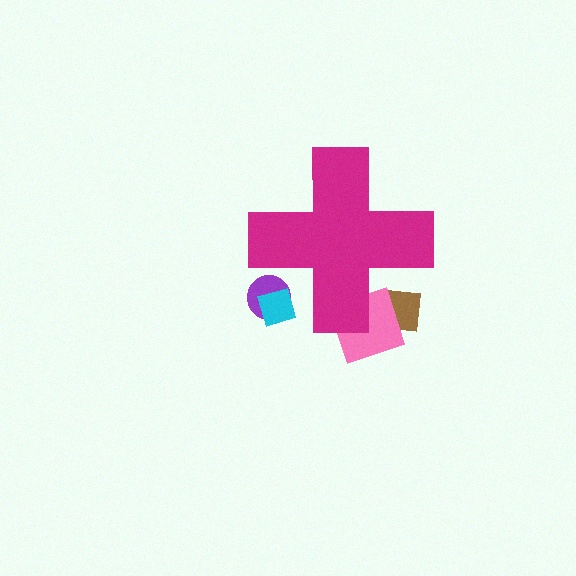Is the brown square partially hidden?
Yes, the brown square is partially hidden behind the magenta cross.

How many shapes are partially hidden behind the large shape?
4 shapes are partially hidden.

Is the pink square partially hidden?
Yes, the pink square is partially hidden behind the magenta cross.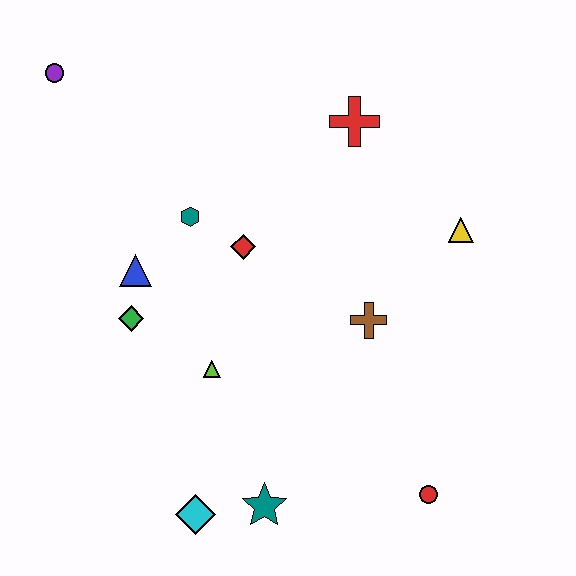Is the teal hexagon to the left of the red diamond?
Yes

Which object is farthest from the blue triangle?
The red circle is farthest from the blue triangle.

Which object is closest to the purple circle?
The teal hexagon is closest to the purple circle.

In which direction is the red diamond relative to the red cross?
The red diamond is below the red cross.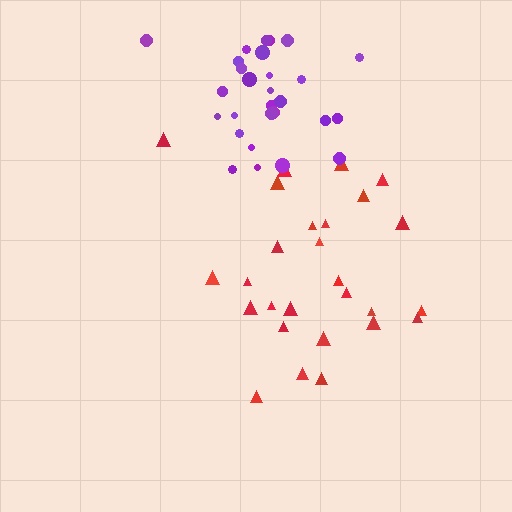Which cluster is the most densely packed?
Purple.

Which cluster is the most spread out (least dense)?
Red.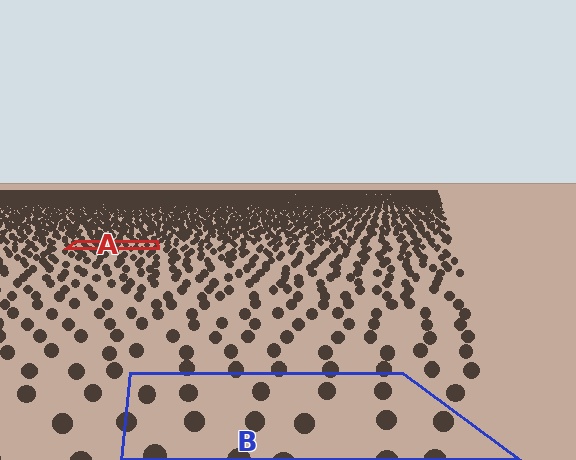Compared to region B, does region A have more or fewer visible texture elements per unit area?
Region A has more texture elements per unit area — they are packed more densely because it is farther away.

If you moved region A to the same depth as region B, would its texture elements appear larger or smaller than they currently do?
They would appear larger. At a closer depth, the same texture elements are projected at a bigger on-screen size.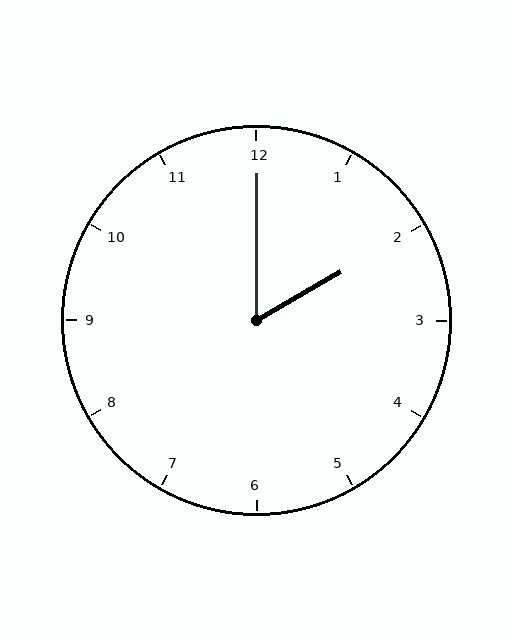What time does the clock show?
2:00.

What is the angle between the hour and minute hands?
Approximately 60 degrees.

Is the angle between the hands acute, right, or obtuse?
It is acute.